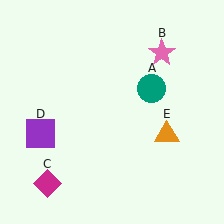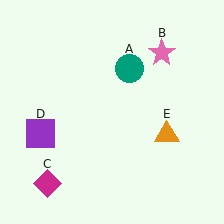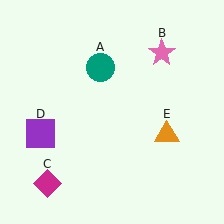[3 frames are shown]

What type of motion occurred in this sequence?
The teal circle (object A) rotated counterclockwise around the center of the scene.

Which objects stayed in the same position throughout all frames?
Pink star (object B) and magenta diamond (object C) and purple square (object D) and orange triangle (object E) remained stationary.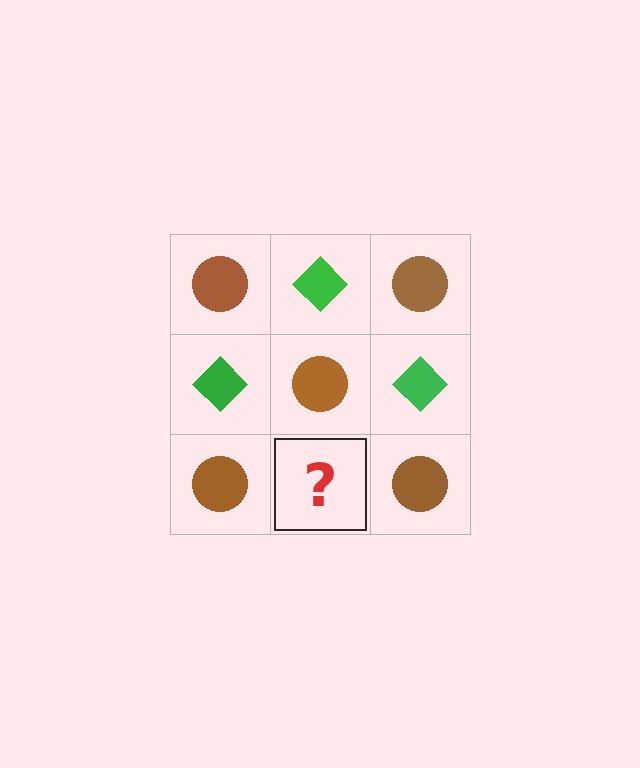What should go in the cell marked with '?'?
The missing cell should contain a green diamond.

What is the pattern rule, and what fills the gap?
The rule is that it alternates brown circle and green diamond in a checkerboard pattern. The gap should be filled with a green diamond.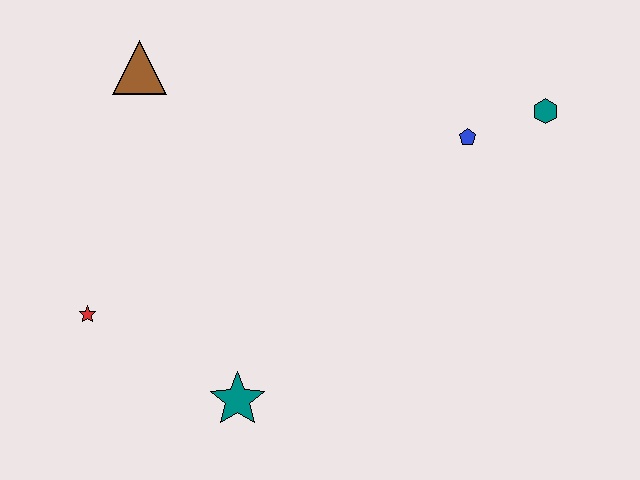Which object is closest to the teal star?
The red star is closest to the teal star.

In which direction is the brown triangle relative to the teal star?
The brown triangle is above the teal star.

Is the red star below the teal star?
No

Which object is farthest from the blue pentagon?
The red star is farthest from the blue pentagon.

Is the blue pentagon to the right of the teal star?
Yes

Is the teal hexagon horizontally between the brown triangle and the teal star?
No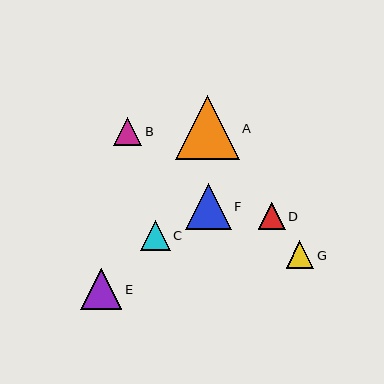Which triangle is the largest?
Triangle A is the largest with a size of approximately 64 pixels.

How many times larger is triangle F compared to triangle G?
Triangle F is approximately 1.7 times the size of triangle G.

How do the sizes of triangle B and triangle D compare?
Triangle B and triangle D are approximately the same size.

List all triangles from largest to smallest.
From largest to smallest: A, F, E, C, B, G, D.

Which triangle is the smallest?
Triangle D is the smallest with a size of approximately 27 pixels.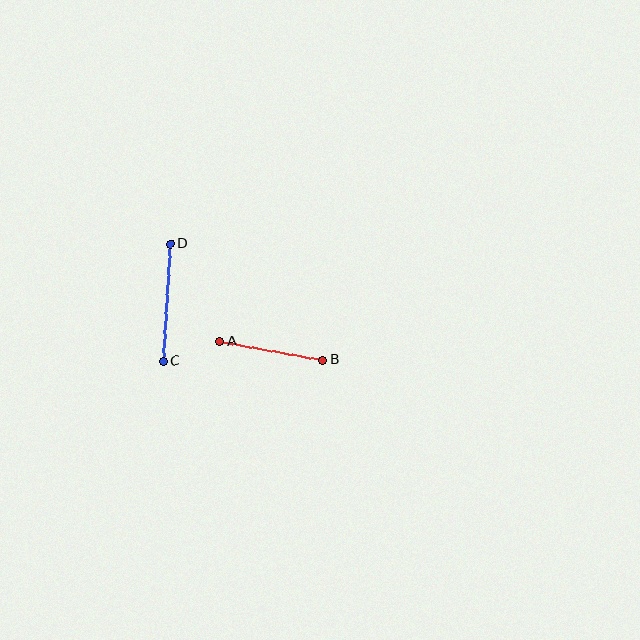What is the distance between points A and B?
The distance is approximately 105 pixels.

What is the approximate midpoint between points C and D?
The midpoint is at approximately (167, 303) pixels.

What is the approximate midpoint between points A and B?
The midpoint is at approximately (271, 351) pixels.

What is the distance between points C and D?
The distance is approximately 118 pixels.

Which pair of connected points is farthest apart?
Points C and D are farthest apart.